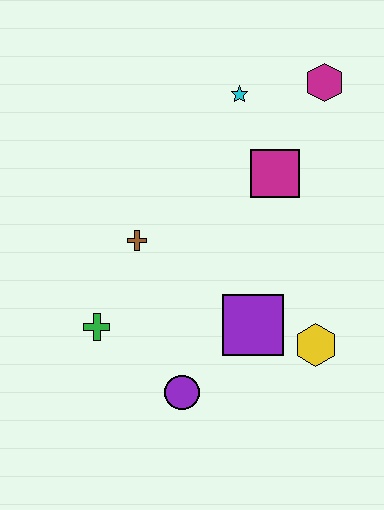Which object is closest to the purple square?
The yellow hexagon is closest to the purple square.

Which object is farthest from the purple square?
The magenta hexagon is farthest from the purple square.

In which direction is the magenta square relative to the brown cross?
The magenta square is to the right of the brown cross.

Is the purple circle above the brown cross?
No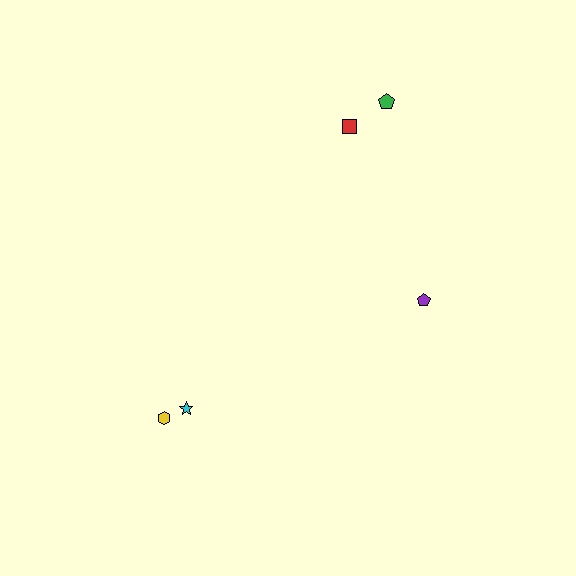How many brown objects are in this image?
There are no brown objects.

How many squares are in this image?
There is 1 square.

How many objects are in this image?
There are 5 objects.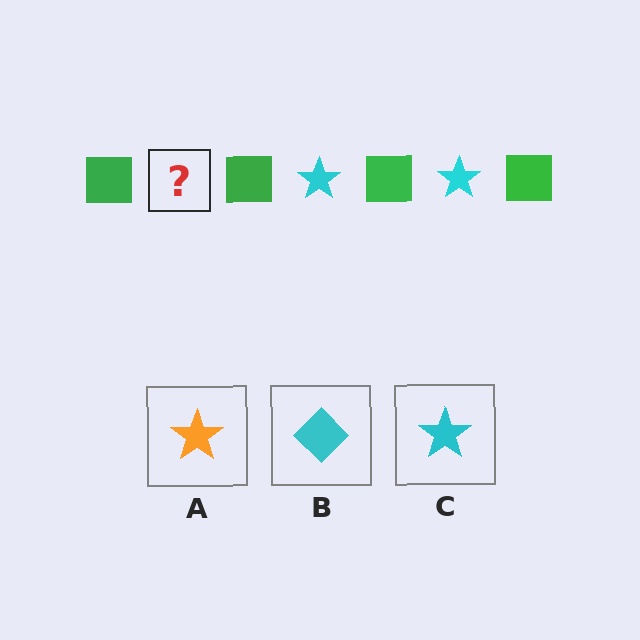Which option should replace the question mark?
Option C.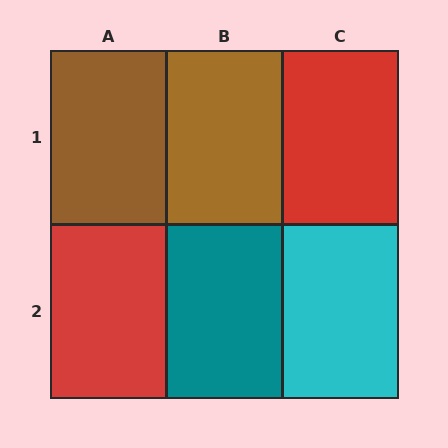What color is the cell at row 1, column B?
Brown.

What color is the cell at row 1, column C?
Red.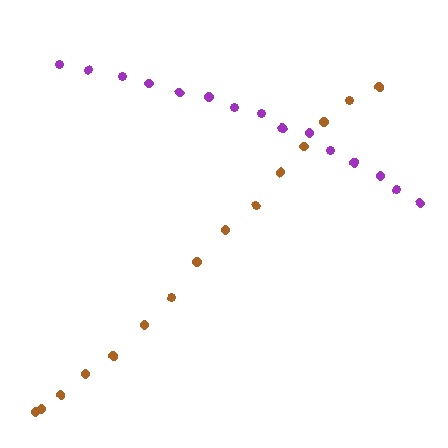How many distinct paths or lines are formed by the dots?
There are 2 distinct paths.